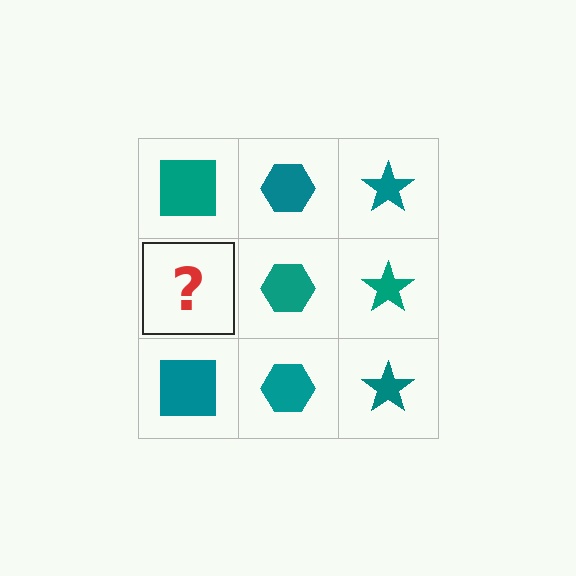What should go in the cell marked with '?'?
The missing cell should contain a teal square.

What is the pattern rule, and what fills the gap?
The rule is that each column has a consistent shape. The gap should be filled with a teal square.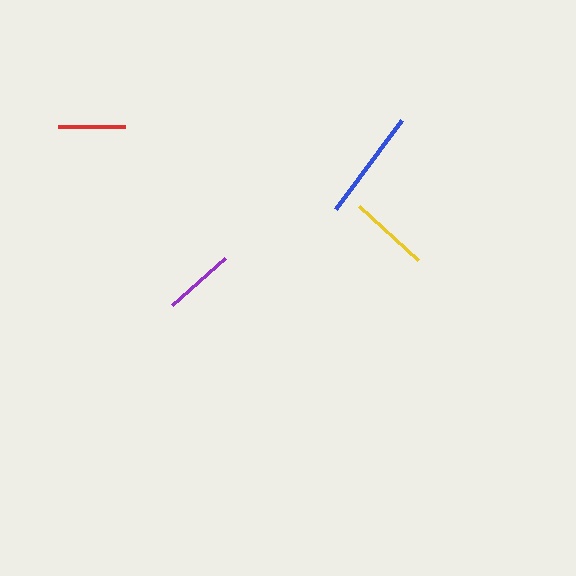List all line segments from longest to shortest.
From longest to shortest: blue, yellow, purple, red.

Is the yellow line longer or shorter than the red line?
The yellow line is longer than the red line.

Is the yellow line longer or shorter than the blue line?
The blue line is longer than the yellow line.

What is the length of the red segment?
The red segment is approximately 67 pixels long.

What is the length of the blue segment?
The blue segment is approximately 111 pixels long.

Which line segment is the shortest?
The red line is the shortest at approximately 67 pixels.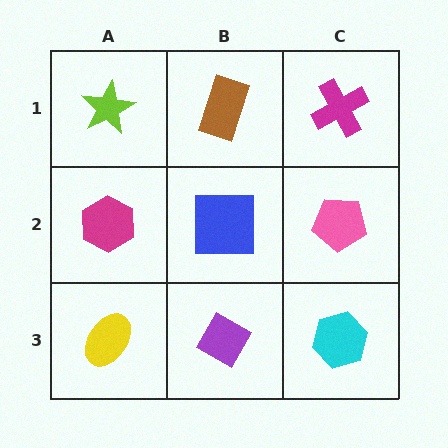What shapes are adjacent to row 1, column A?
A magenta hexagon (row 2, column A), a brown rectangle (row 1, column B).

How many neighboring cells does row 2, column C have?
3.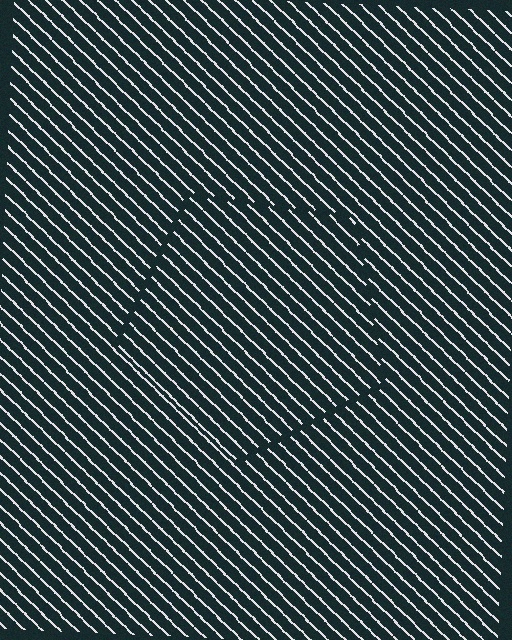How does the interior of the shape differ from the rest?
The interior of the shape contains the same grating, shifted by half a period — the contour is defined by the phase discontinuity where line-ends from the inner and outer gratings abut.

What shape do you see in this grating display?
An illusory pentagon. The interior of the shape contains the same grating, shifted by half a period — the contour is defined by the phase discontinuity where line-ends from the inner and outer gratings abut.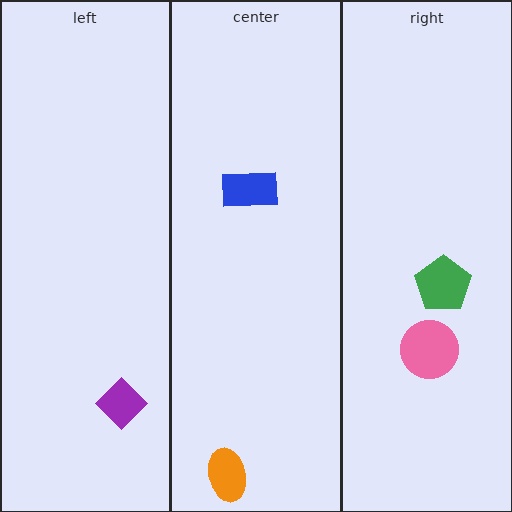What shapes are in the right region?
The green pentagon, the pink circle.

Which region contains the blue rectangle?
The center region.